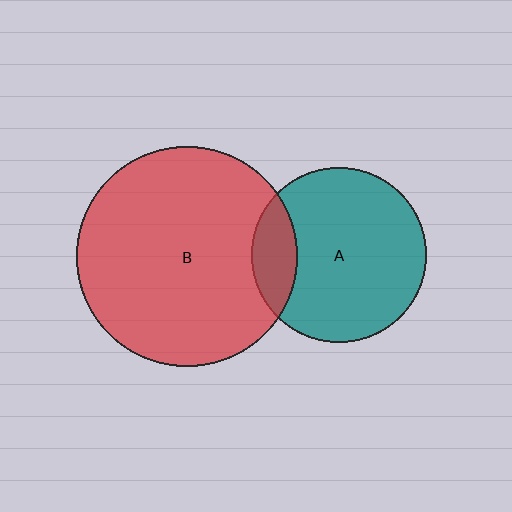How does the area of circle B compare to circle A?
Approximately 1.6 times.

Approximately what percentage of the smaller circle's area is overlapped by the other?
Approximately 15%.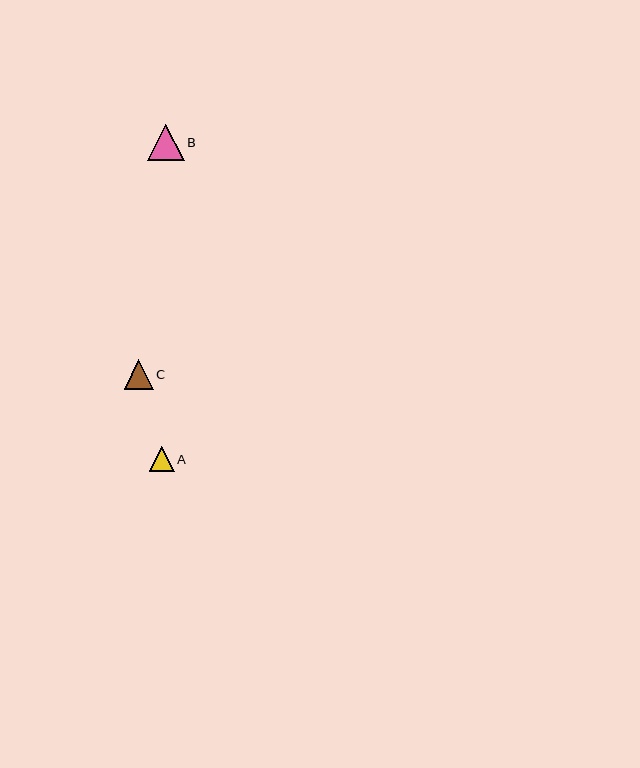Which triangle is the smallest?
Triangle A is the smallest with a size of approximately 25 pixels.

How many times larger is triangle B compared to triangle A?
Triangle B is approximately 1.5 times the size of triangle A.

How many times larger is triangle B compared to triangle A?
Triangle B is approximately 1.5 times the size of triangle A.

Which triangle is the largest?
Triangle B is the largest with a size of approximately 36 pixels.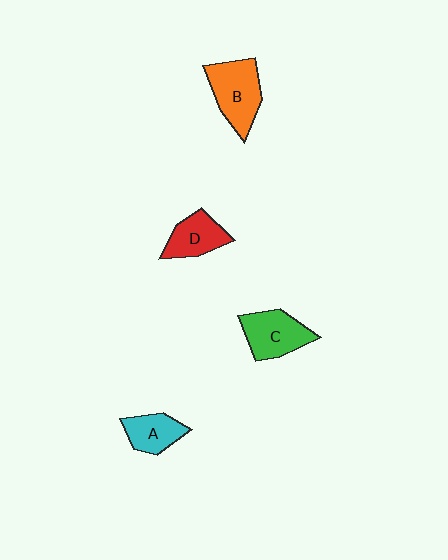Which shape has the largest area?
Shape B (orange).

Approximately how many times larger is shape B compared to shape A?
Approximately 1.5 times.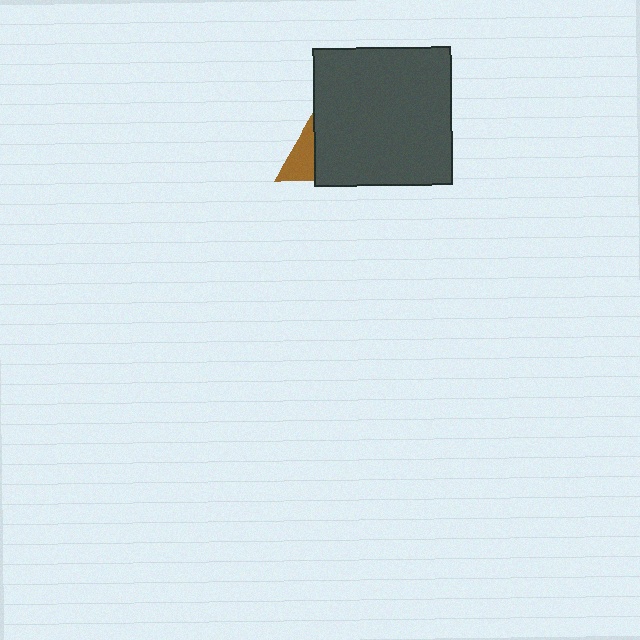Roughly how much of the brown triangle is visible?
A small part of it is visible (roughly 38%).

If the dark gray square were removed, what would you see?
You would see the complete brown triangle.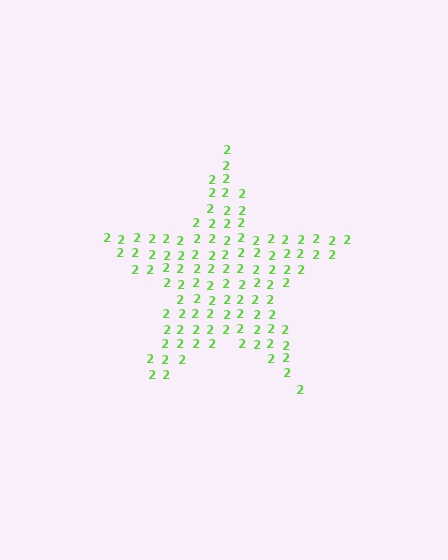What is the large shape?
The large shape is a star.